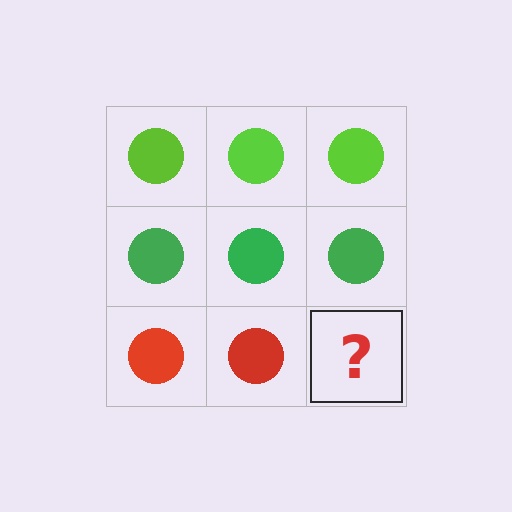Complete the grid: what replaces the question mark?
The question mark should be replaced with a red circle.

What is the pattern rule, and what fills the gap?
The rule is that each row has a consistent color. The gap should be filled with a red circle.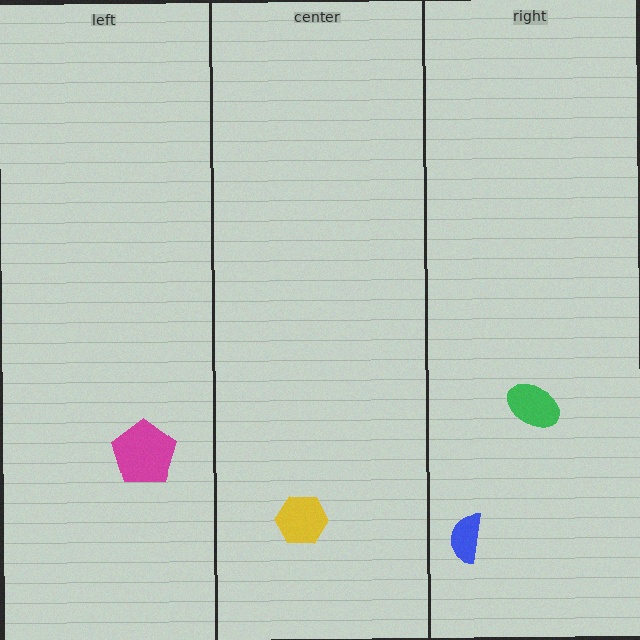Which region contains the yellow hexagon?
The center region.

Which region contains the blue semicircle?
The right region.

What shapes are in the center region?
The yellow hexagon.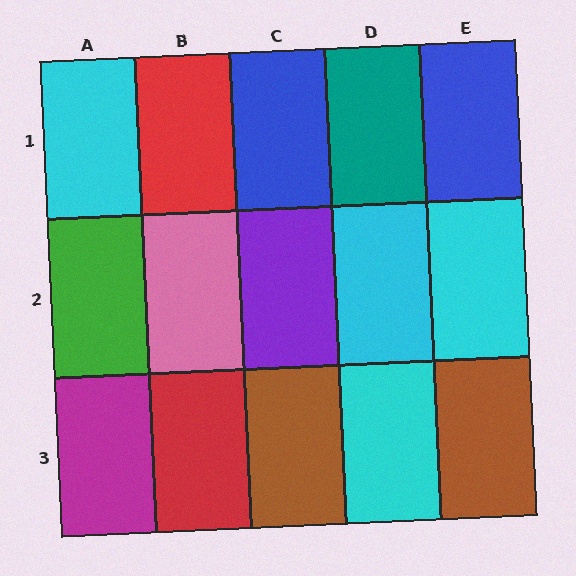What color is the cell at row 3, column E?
Brown.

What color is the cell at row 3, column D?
Cyan.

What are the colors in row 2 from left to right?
Green, pink, purple, cyan, cyan.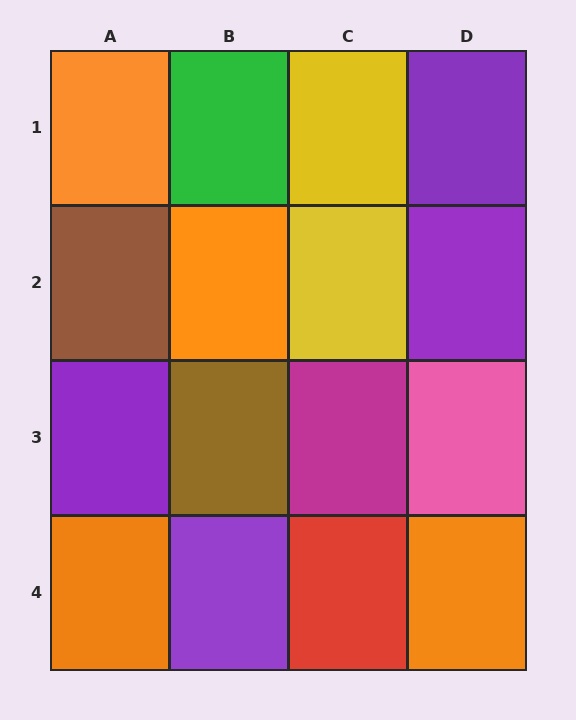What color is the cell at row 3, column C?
Magenta.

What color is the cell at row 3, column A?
Purple.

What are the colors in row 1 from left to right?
Orange, green, yellow, purple.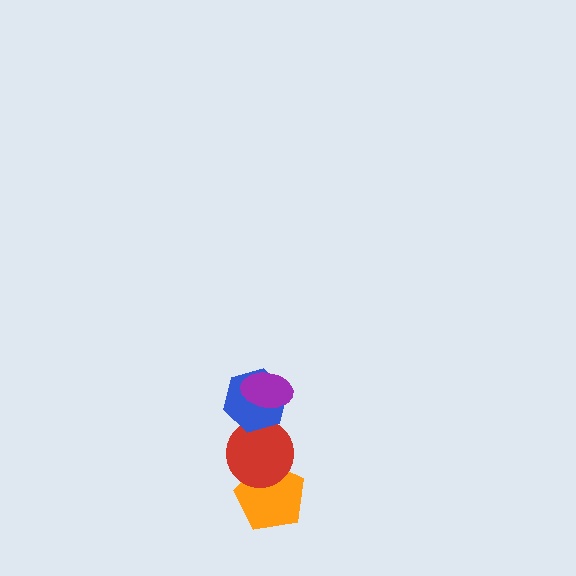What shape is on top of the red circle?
The blue hexagon is on top of the red circle.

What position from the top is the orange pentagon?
The orange pentagon is 4th from the top.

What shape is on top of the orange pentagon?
The red circle is on top of the orange pentagon.